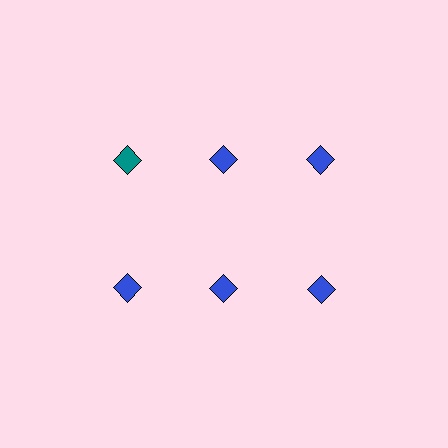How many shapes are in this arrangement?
There are 6 shapes arranged in a grid pattern.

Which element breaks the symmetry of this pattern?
The teal diamond in the top row, leftmost column breaks the symmetry. All other shapes are blue diamonds.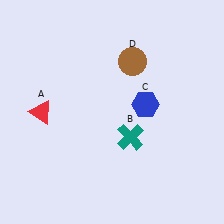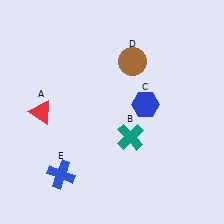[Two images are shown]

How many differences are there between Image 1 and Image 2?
There is 1 difference between the two images.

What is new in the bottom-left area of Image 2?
A blue cross (E) was added in the bottom-left area of Image 2.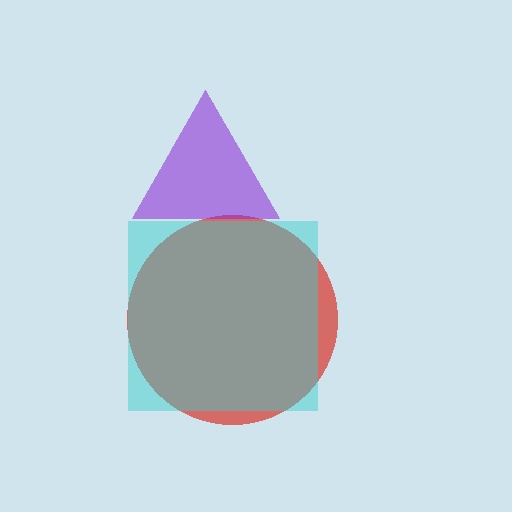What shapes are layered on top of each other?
The layered shapes are: a red circle, a purple triangle, a cyan square.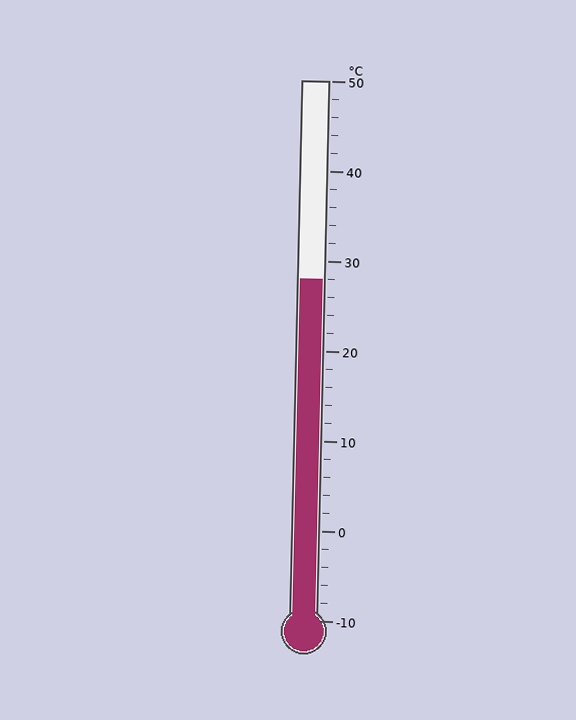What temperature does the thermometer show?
The thermometer shows approximately 28°C.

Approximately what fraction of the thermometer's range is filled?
The thermometer is filled to approximately 65% of its range.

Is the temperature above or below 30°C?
The temperature is below 30°C.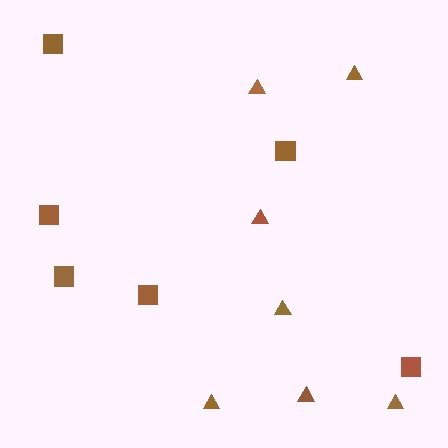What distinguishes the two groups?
There are 2 groups: one group of triangles (7) and one group of squares (6).